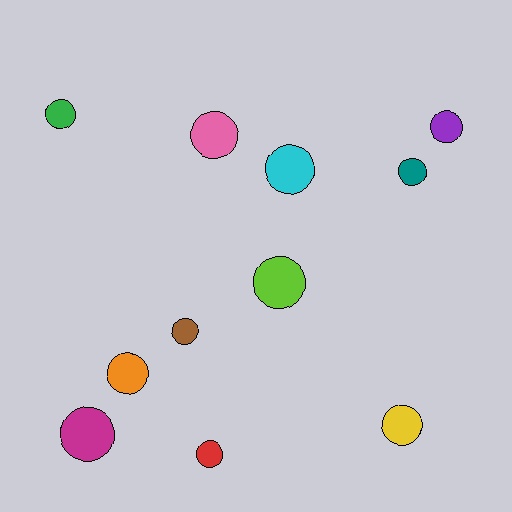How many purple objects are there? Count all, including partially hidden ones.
There is 1 purple object.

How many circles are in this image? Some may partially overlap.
There are 11 circles.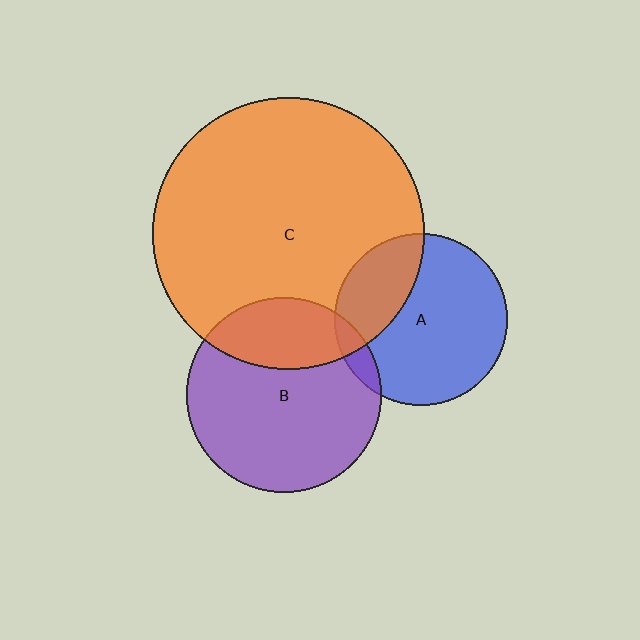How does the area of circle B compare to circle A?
Approximately 1.3 times.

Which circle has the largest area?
Circle C (orange).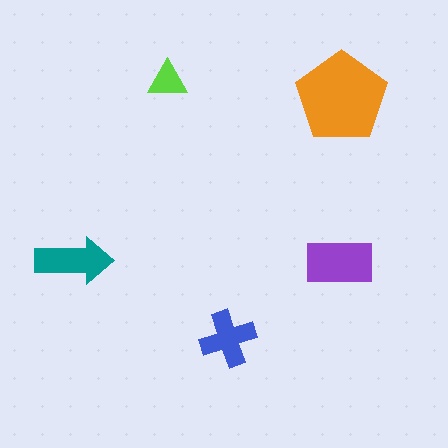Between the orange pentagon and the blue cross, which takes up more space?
The orange pentagon.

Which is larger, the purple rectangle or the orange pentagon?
The orange pentagon.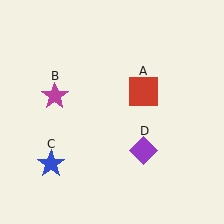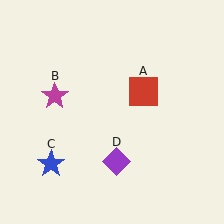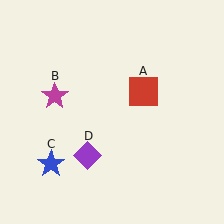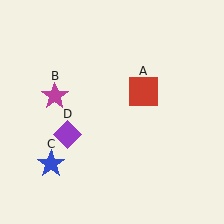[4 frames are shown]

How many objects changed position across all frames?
1 object changed position: purple diamond (object D).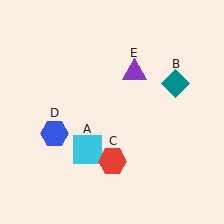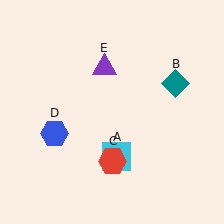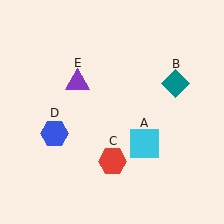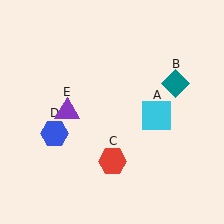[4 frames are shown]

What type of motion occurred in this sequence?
The cyan square (object A), purple triangle (object E) rotated counterclockwise around the center of the scene.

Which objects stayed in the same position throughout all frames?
Teal diamond (object B) and red hexagon (object C) and blue hexagon (object D) remained stationary.